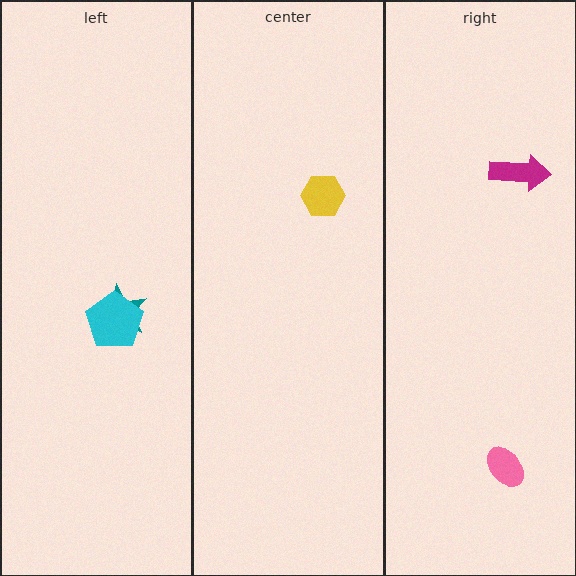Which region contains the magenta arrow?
The right region.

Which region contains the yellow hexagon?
The center region.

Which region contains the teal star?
The left region.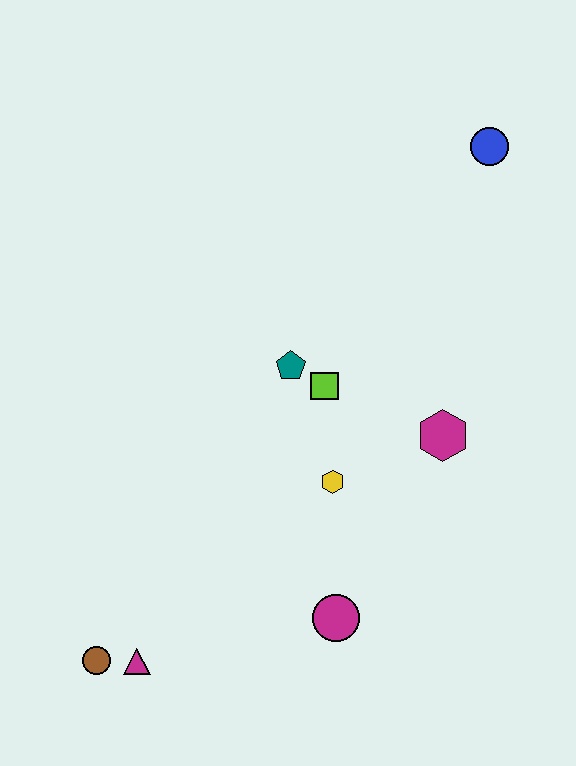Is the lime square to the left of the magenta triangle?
No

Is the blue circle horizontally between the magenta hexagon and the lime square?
No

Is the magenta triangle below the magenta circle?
Yes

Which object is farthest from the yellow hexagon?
The blue circle is farthest from the yellow hexagon.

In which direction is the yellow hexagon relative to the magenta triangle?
The yellow hexagon is to the right of the magenta triangle.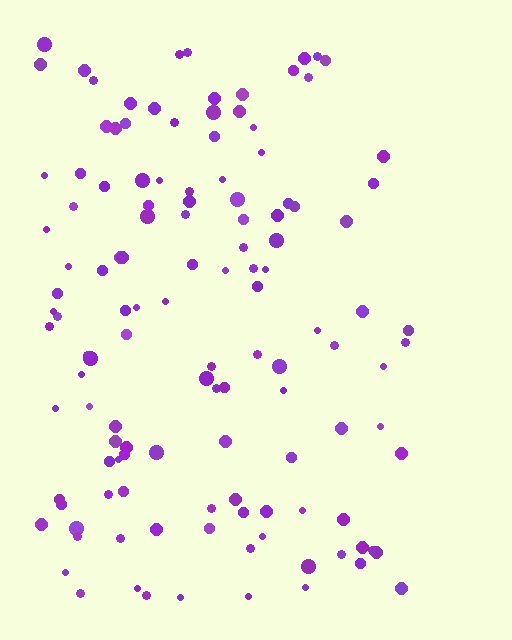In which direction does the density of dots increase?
From right to left, with the left side densest.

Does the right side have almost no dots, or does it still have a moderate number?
Still a moderate number, just noticeably fewer than the left.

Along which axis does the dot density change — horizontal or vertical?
Horizontal.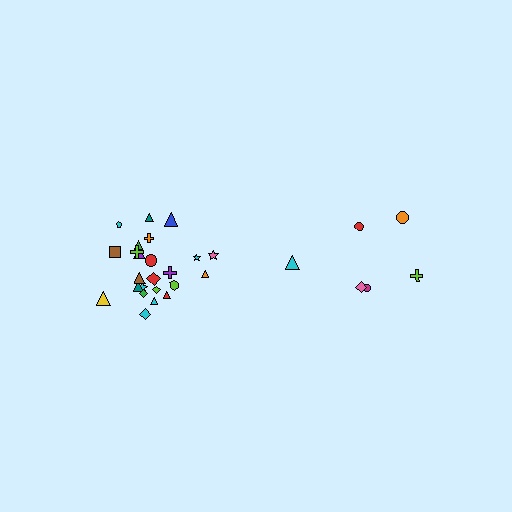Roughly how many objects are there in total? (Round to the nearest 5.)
Roughly 30 objects in total.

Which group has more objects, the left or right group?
The left group.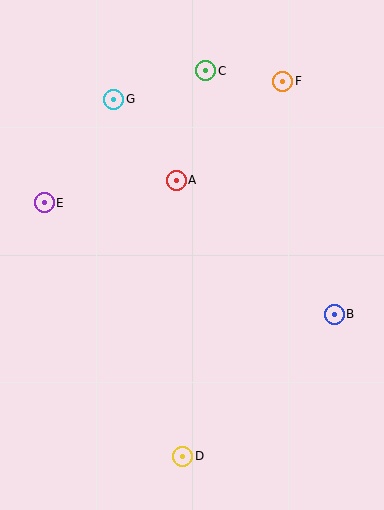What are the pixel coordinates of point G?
Point G is at (114, 99).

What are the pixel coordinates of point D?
Point D is at (183, 456).